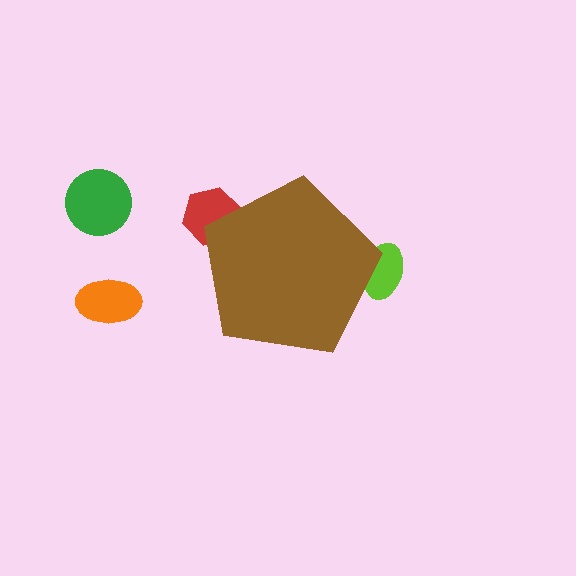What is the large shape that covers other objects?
A brown pentagon.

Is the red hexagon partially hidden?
Yes, the red hexagon is partially hidden behind the brown pentagon.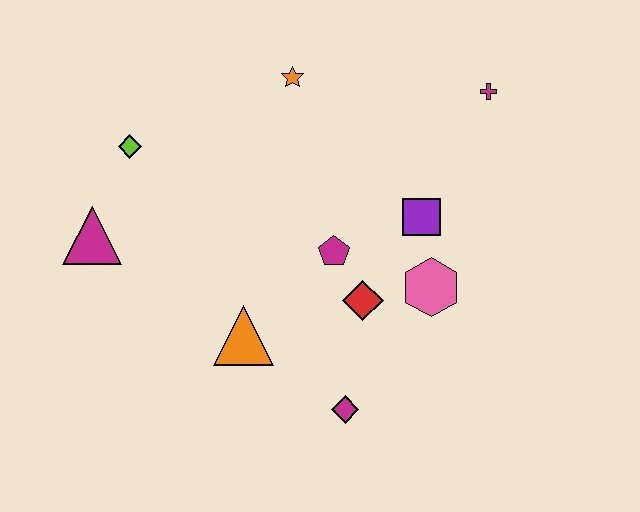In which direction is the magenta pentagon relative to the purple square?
The magenta pentagon is to the left of the purple square.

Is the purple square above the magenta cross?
No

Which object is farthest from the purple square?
The magenta triangle is farthest from the purple square.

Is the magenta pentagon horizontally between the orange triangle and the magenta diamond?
Yes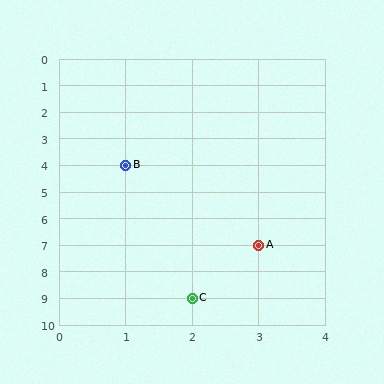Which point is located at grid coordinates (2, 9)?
Point C is at (2, 9).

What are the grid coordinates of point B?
Point B is at grid coordinates (1, 4).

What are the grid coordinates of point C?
Point C is at grid coordinates (2, 9).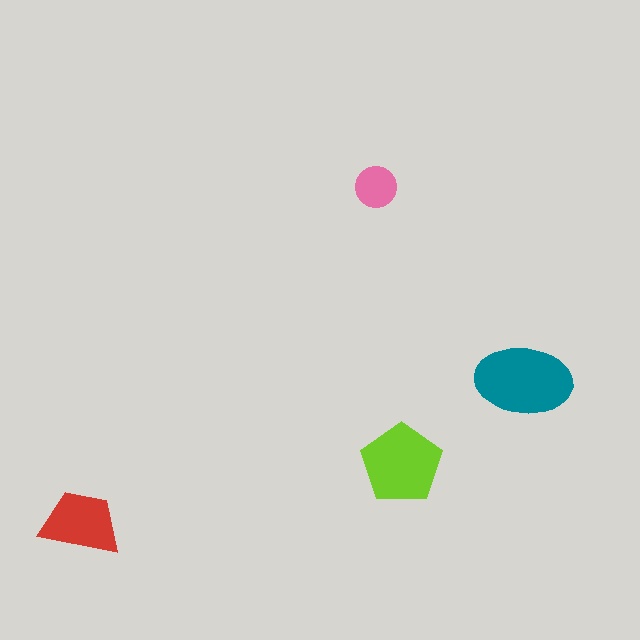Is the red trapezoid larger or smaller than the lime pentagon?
Smaller.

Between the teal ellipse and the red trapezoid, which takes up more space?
The teal ellipse.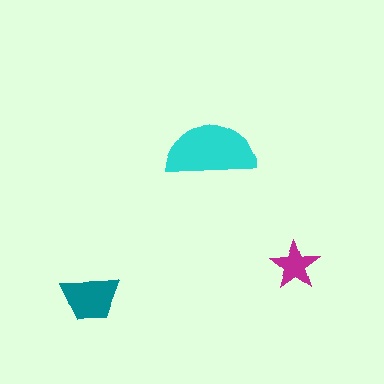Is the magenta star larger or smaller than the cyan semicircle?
Smaller.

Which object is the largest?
The cyan semicircle.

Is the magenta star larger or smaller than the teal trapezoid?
Smaller.